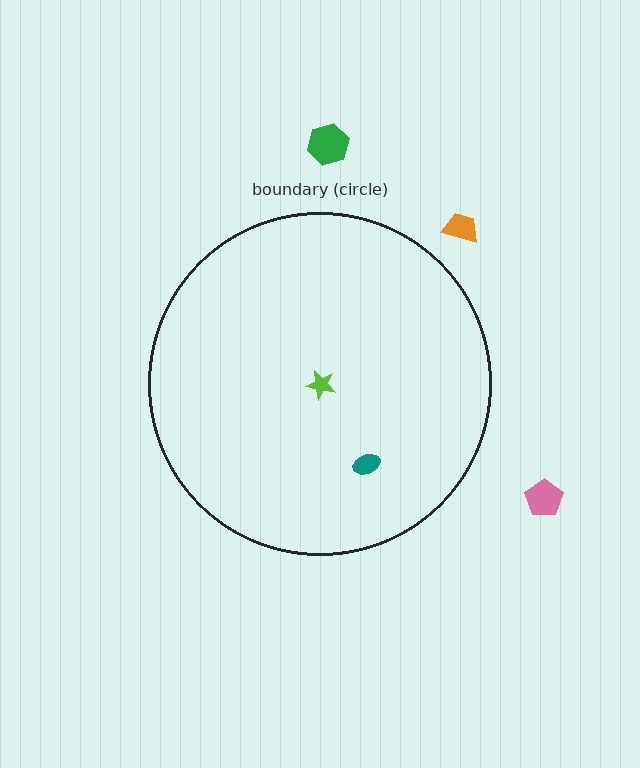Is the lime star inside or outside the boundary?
Inside.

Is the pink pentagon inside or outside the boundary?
Outside.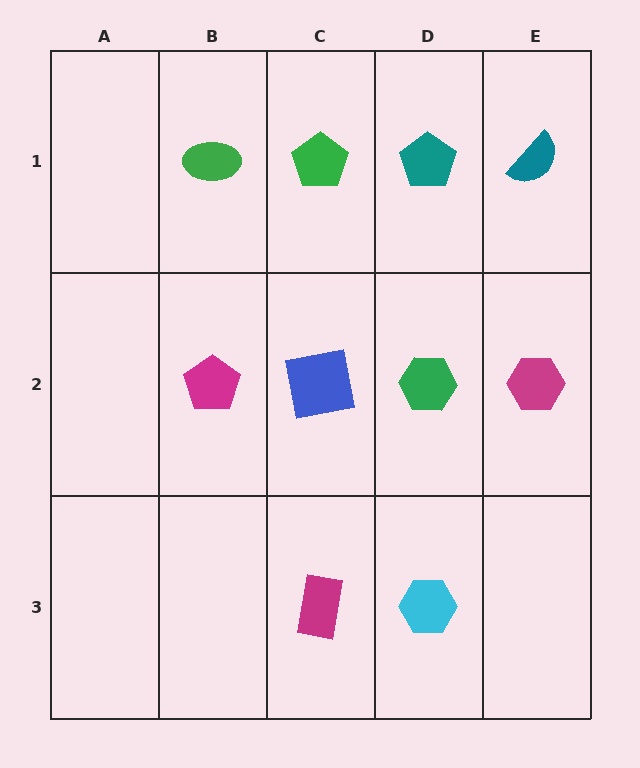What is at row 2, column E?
A magenta hexagon.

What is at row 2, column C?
A blue square.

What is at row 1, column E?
A teal semicircle.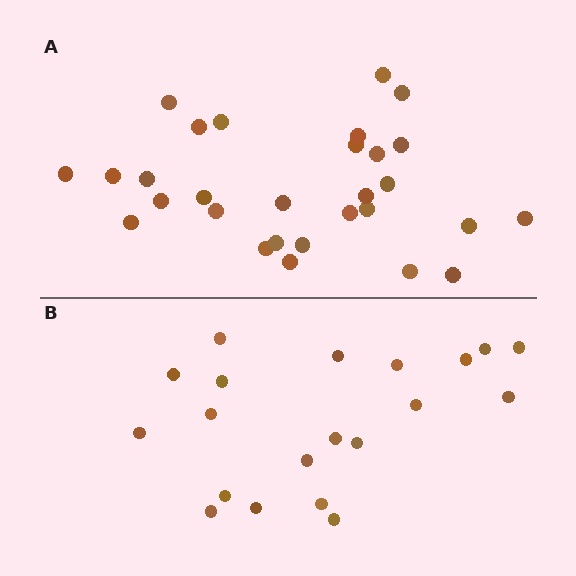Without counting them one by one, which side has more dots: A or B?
Region A (the top region) has more dots.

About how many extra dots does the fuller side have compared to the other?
Region A has roughly 8 or so more dots than region B.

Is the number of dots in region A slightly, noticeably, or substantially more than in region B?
Region A has substantially more. The ratio is roughly 1.4 to 1.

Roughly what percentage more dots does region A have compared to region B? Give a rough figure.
About 45% more.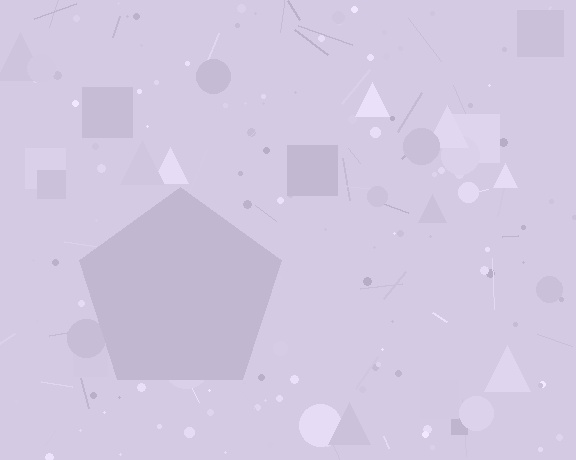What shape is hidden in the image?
A pentagon is hidden in the image.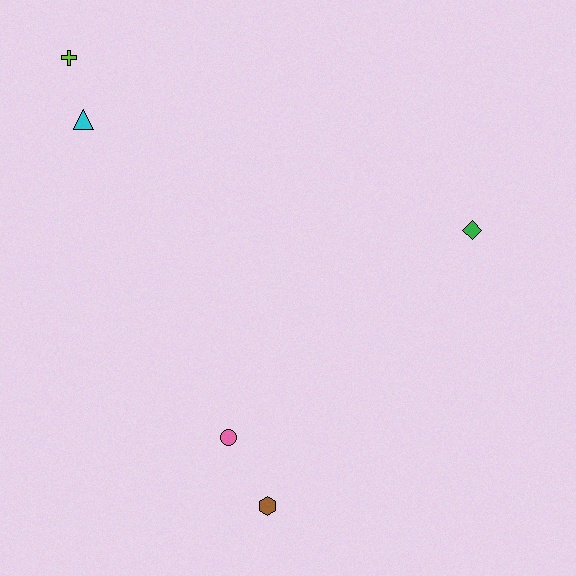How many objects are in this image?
There are 5 objects.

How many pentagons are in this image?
There are no pentagons.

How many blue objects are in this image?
There are no blue objects.